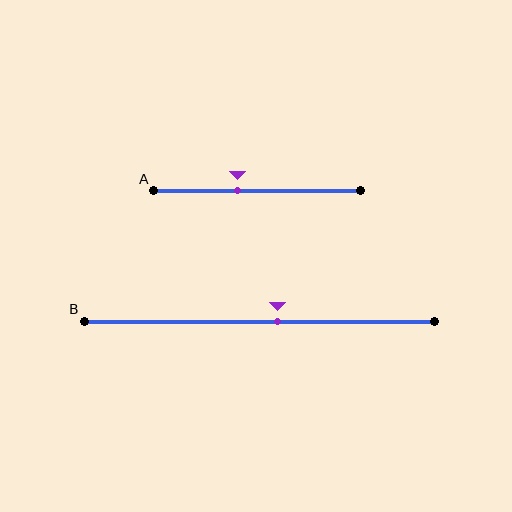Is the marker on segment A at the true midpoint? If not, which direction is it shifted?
No, the marker on segment A is shifted to the left by about 9% of the segment length.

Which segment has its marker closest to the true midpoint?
Segment B has its marker closest to the true midpoint.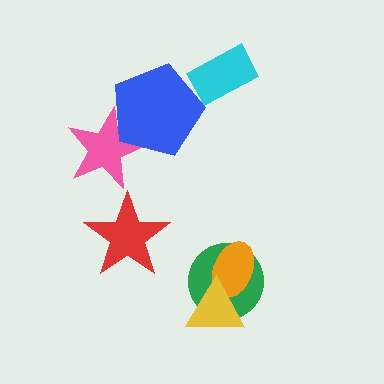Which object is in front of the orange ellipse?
The yellow triangle is in front of the orange ellipse.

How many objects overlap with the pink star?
1 object overlaps with the pink star.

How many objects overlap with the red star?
0 objects overlap with the red star.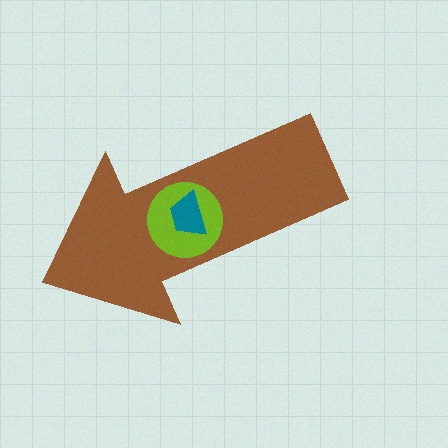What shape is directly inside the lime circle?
The teal trapezoid.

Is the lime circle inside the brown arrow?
Yes.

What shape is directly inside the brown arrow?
The lime circle.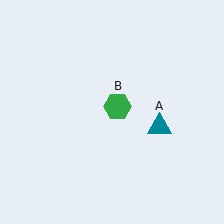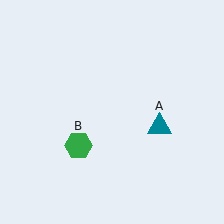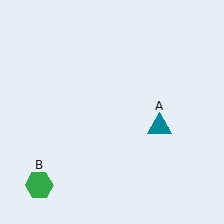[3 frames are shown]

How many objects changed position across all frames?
1 object changed position: green hexagon (object B).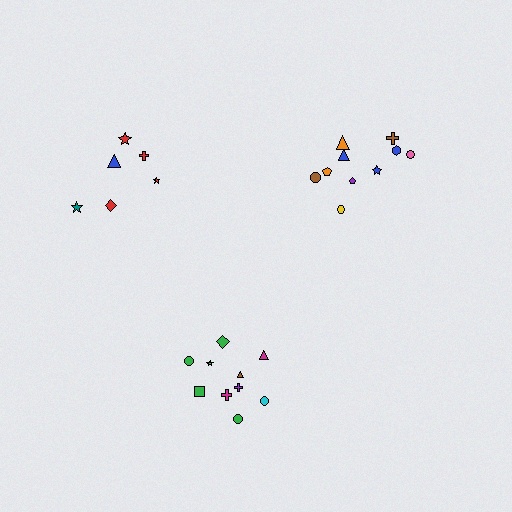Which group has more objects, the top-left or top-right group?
The top-right group.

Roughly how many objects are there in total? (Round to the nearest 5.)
Roughly 25 objects in total.